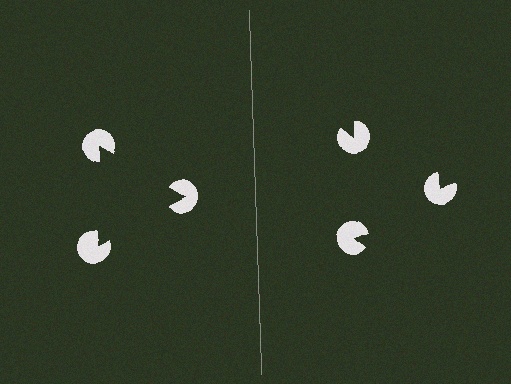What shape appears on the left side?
An illusory triangle.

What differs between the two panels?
The pac-man discs are positioned identically on both sides; only the wedge orientations differ. On the left they align to a triangle; on the right they are misaligned.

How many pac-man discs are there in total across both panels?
6 — 3 on each side.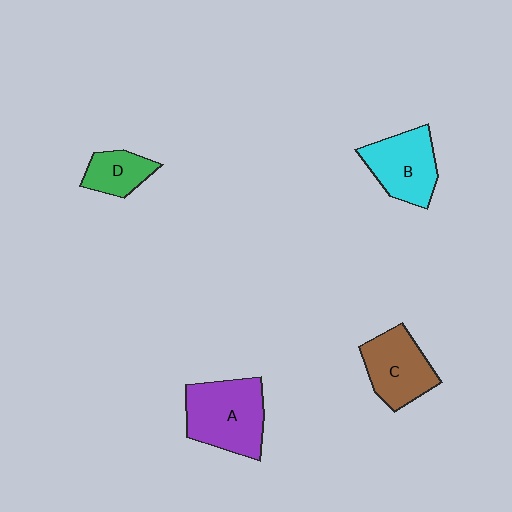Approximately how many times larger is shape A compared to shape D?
Approximately 2.1 times.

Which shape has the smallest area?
Shape D (green).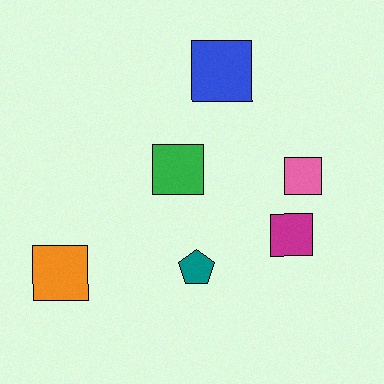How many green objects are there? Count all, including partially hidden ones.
There is 1 green object.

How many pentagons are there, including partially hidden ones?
There is 1 pentagon.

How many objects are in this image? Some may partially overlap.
There are 6 objects.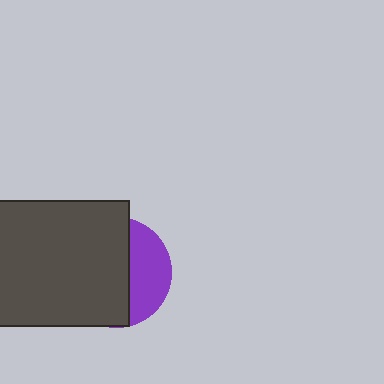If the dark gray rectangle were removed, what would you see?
You would see the complete purple circle.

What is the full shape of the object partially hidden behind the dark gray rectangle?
The partially hidden object is a purple circle.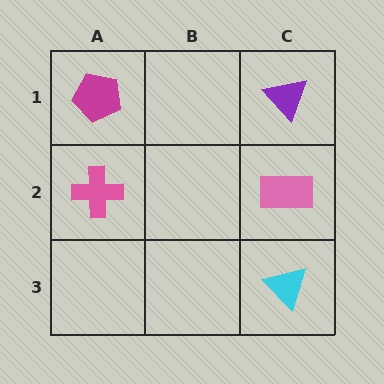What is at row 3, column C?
A cyan triangle.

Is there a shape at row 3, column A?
No, that cell is empty.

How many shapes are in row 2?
2 shapes.